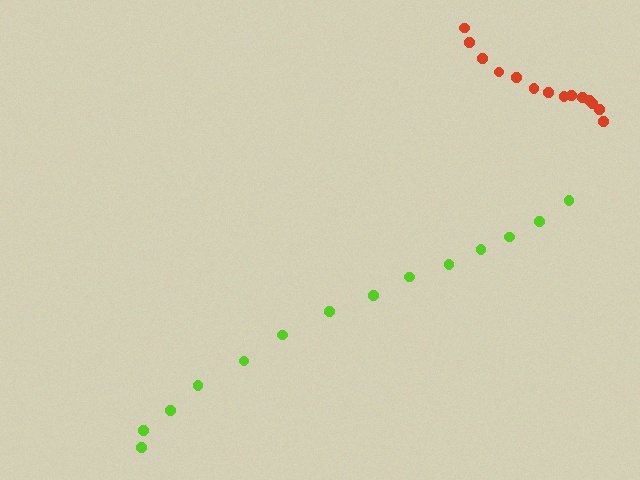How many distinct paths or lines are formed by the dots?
There are 2 distinct paths.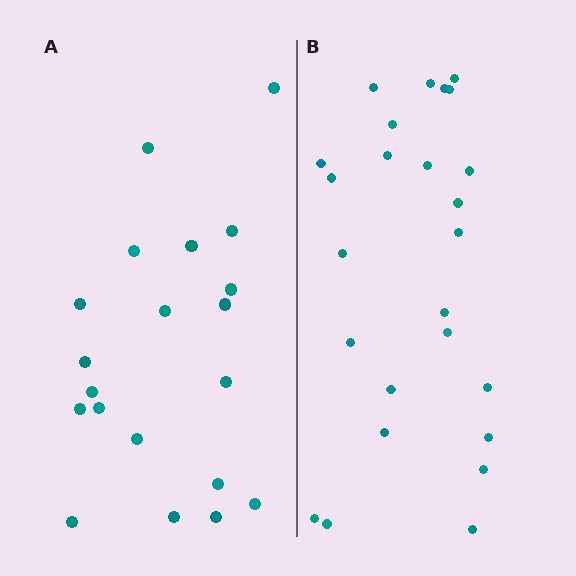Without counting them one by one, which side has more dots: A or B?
Region B (the right region) has more dots.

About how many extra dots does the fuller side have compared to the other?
Region B has about 5 more dots than region A.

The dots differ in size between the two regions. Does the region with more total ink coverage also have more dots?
No. Region A has more total ink coverage because its dots are larger, but region B actually contains more individual dots. Total area can be misleading — the number of items is what matters here.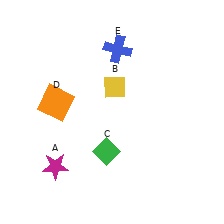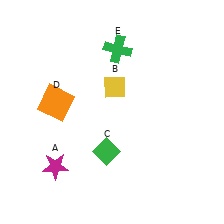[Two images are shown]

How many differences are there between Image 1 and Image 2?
There is 1 difference between the two images.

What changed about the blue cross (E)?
In Image 1, E is blue. In Image 2, it changed to green.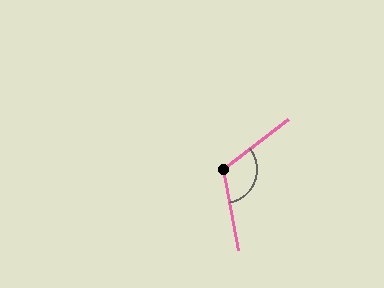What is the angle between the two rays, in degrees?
Approximately 118 degrees.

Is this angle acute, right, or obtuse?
It is obtuse.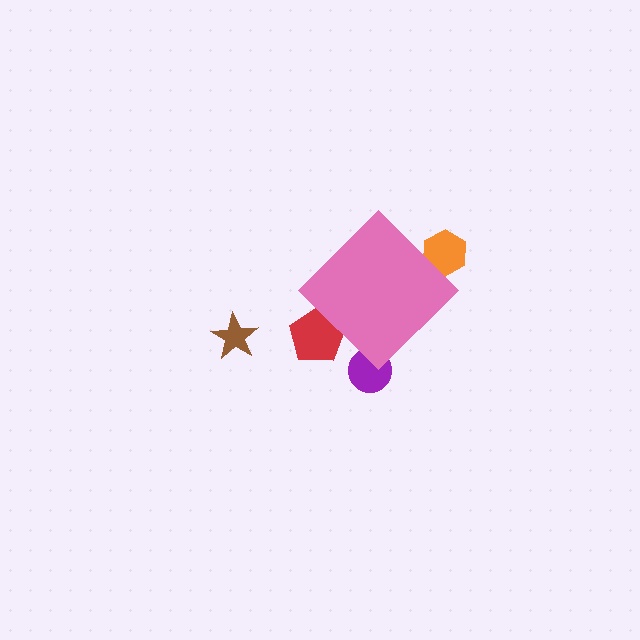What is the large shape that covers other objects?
A pink diamond.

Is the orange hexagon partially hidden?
Yes, the orange hexagon is partially hidden behind the pink diamond.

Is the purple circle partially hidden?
Yes, the purple circle is partially hidden behind the pink diamond.